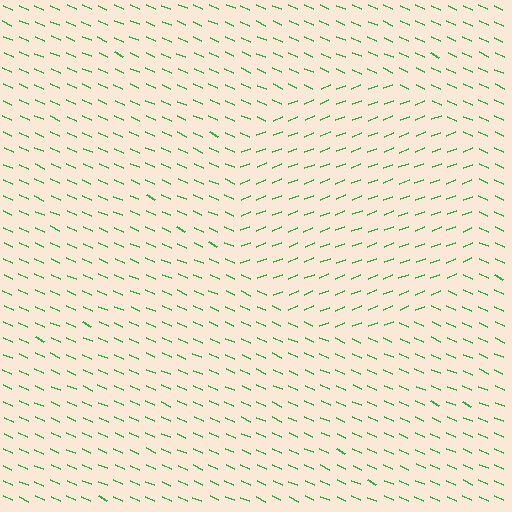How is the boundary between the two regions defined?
The boundary is defined purely by a change in line orientation (approximately 45 degrees difference). All lines are the same color and thickness.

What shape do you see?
I see a circle.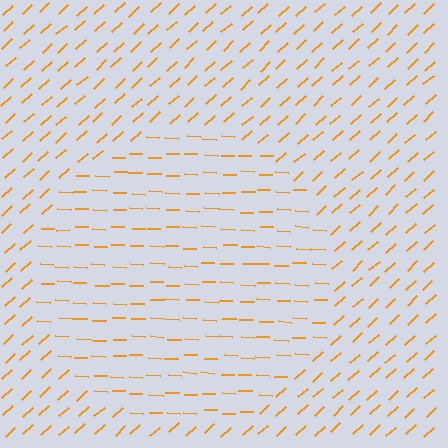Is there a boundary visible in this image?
Yes, there is a texture boundary formed by a change in line orientation.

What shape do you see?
I see a circle.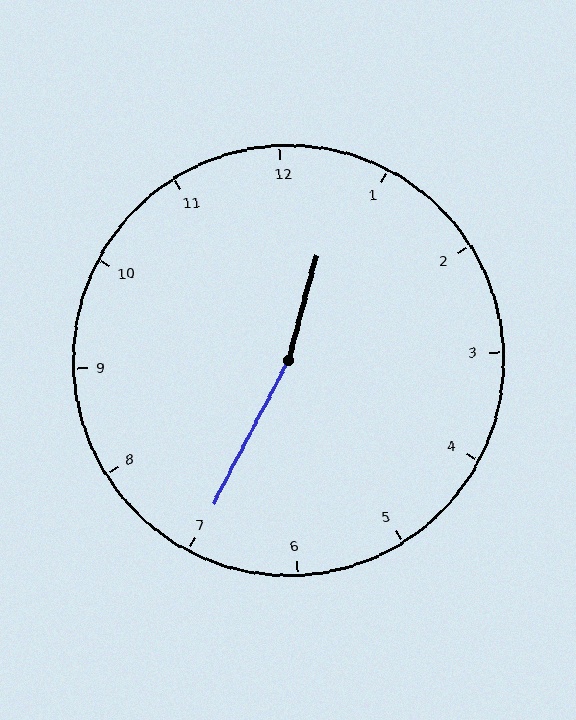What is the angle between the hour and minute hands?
Approximately 168 degrees.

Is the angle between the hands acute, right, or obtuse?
It is obtuse.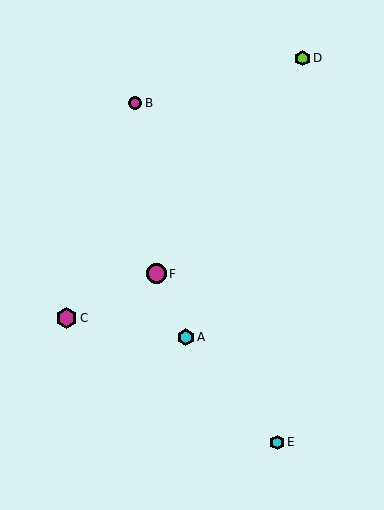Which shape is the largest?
The magenta hexagon (labeled C) is the largest.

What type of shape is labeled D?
Shape D is a lime hexagon.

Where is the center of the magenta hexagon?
The center of the magenta hexagon is at (67, 318).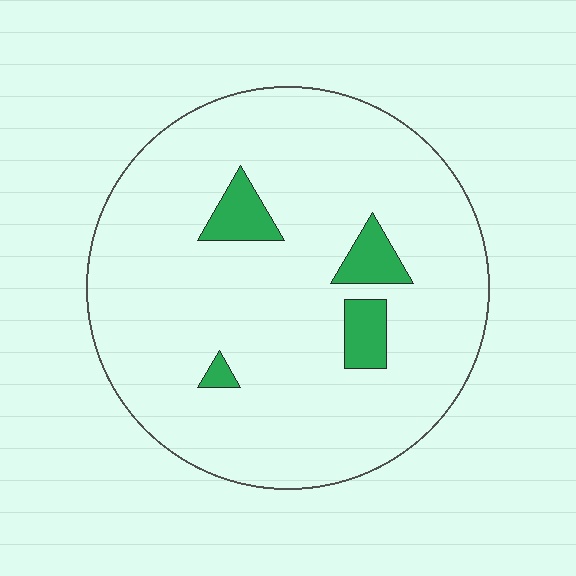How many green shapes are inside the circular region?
4.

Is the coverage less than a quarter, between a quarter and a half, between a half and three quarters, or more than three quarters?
Less than a quarter.